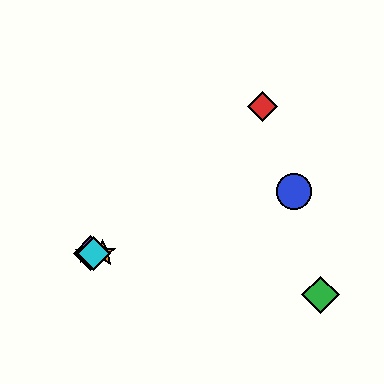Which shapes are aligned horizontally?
The yellow star, the purple diamond, the orange star, the cyan diamond are aligned horizontally.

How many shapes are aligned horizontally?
4 shapes (the yellow star, the purple diamond, the orange star, the cyan diamond) are aligned horizontally.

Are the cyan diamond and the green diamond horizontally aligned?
No, the cyan diamond is at y≈253 and the green diamond is at y≈295.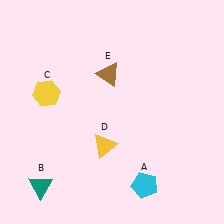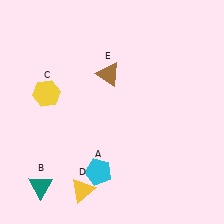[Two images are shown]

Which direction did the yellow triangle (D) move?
The yellow triangle (D) moved down.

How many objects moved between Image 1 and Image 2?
2 objects moved between the two images.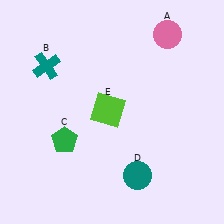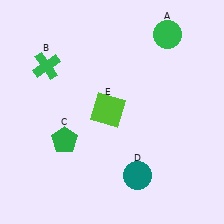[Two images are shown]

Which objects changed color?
A changed from pink to green. B changed from teal to green.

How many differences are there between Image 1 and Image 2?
There are 2 differences between the two images.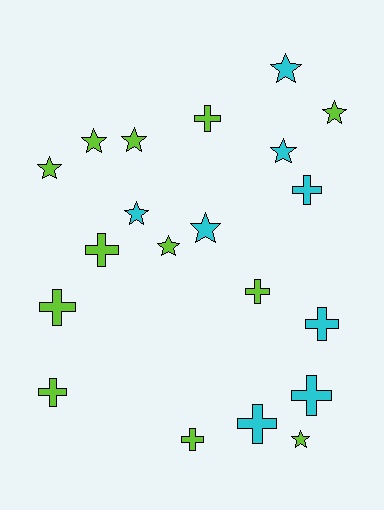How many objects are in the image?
There are 20 objects.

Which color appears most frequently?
Lime, with 12 objects.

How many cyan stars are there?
There are 4 cyan stars.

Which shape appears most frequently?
Star, with 10 objects.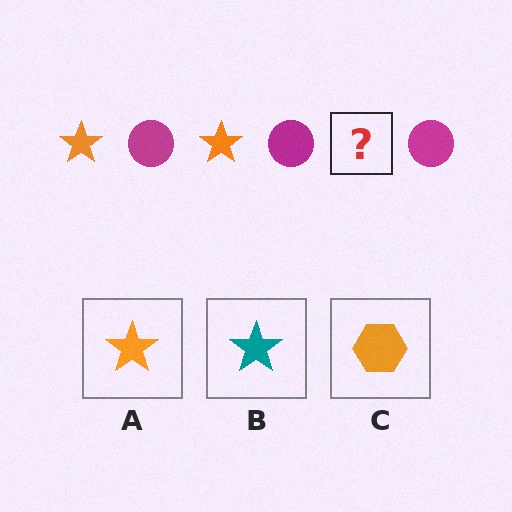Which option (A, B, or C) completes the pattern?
A.